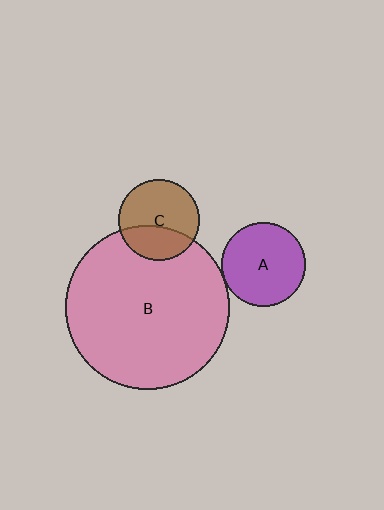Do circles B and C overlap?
Yes.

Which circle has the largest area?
Circle B (pink).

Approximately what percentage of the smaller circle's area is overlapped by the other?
Approximately 35%.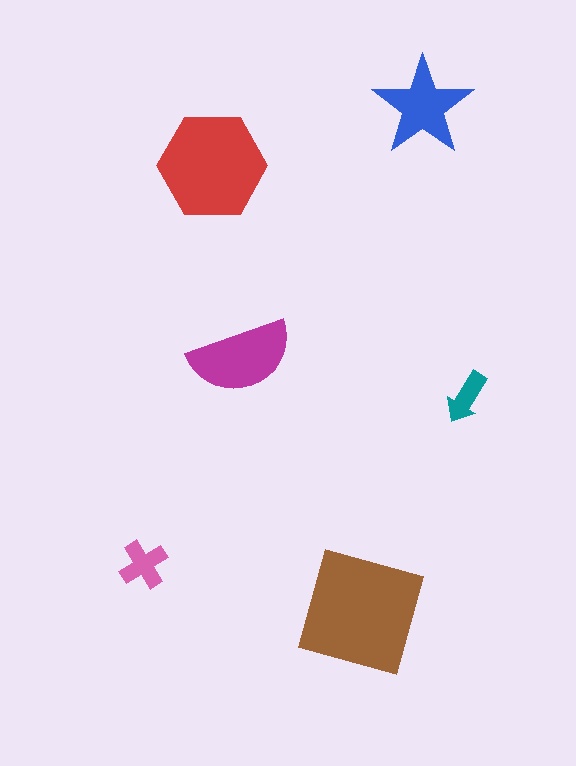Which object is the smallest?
The teal arrow.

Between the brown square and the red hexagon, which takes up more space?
The brown square.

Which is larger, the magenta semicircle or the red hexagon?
The red hexagon.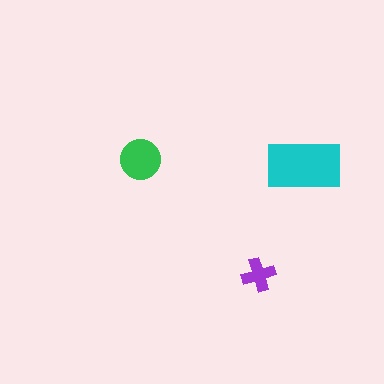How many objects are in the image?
There are 3 objects in the image.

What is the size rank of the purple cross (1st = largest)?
3rd.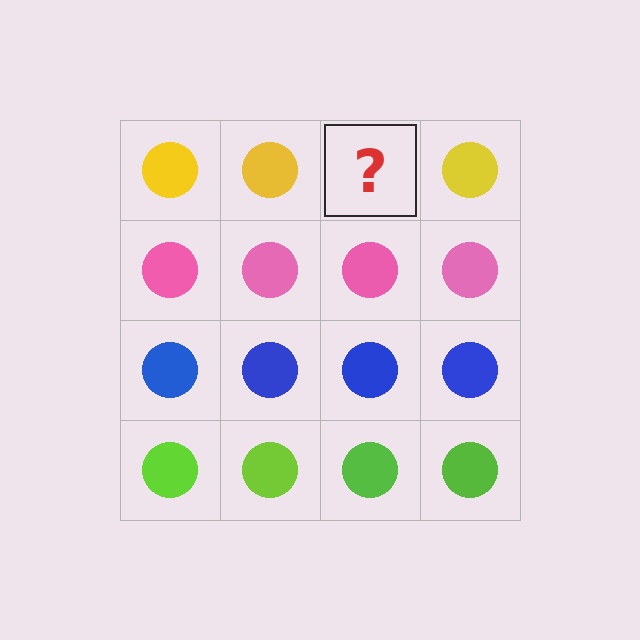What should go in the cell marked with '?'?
The missing cell should contain a yellow circle.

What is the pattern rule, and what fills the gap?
The rule is that each row has a consistent color. The gap should be filled with a yellow circle.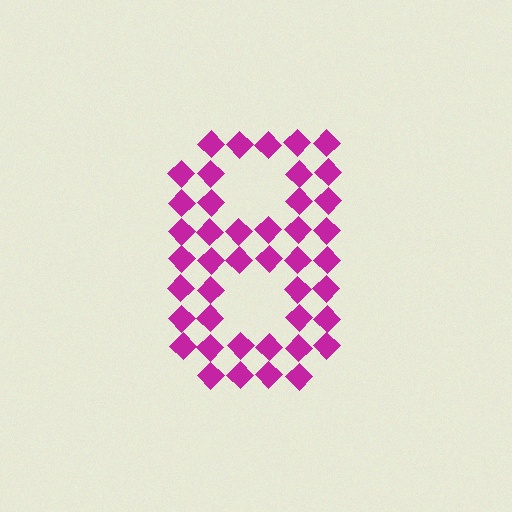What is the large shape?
The large shape is the digit 8.